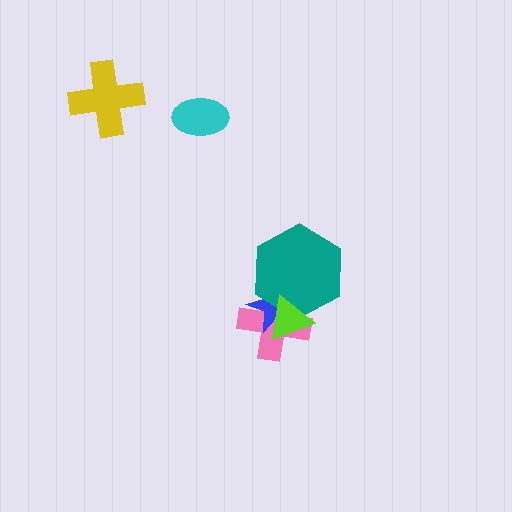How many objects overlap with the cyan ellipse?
0 objects overlap with the cyan ellipse.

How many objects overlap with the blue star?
3 objects overlap with the blue star.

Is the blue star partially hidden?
Yes, it is partially covered by another shape.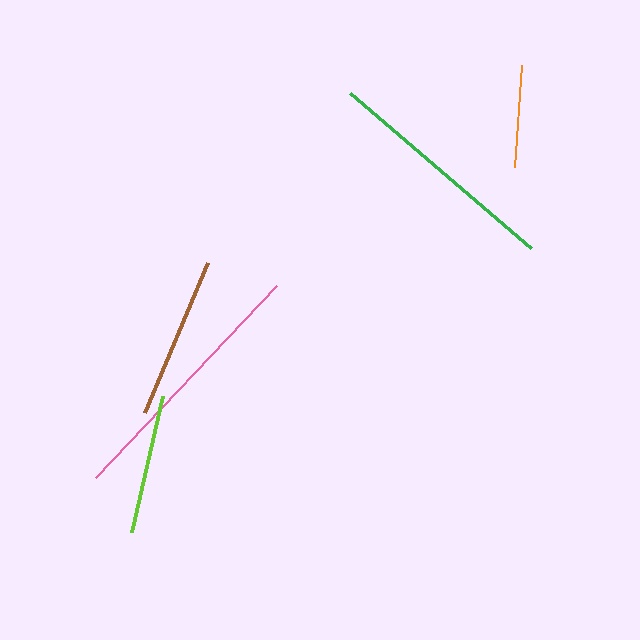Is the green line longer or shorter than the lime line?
The green line is longer than the lime line.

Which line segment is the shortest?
The orange line is the shortest at approximately 103 pixels.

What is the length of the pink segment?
The pink segment is approximately 263 pixels long.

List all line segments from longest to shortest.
From longest to shortest: pink, green, brown, lime, orange.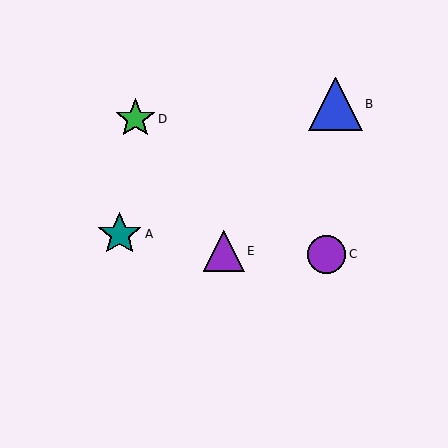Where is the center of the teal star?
The center of the teal star is at (120, 234).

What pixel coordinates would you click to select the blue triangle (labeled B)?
Click at (336, 104) to select the blue triangle B.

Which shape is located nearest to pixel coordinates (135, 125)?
The green star (labeled D) at (135, 119) is nearest to that location.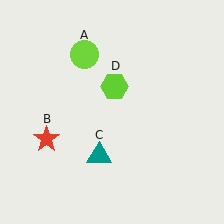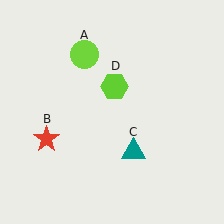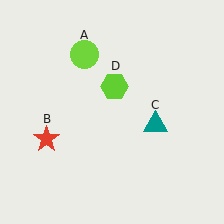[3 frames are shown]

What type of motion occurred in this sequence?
The teal triangle (object C) rotated counterclockwise around the center of the scene.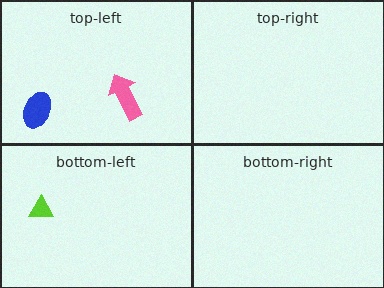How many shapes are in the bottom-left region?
1.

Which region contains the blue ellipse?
The top-left region.